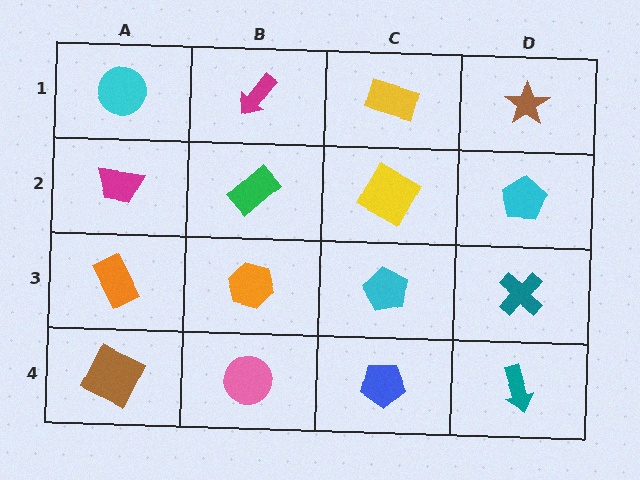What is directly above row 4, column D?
A teal cross.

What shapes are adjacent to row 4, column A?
An orange rectangle (row 3, column A), a pink circle (row 4, column B).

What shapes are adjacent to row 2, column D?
A brown star (row 1, column D), a teal cross (row 3, column D), a yellow square (row 2, column C).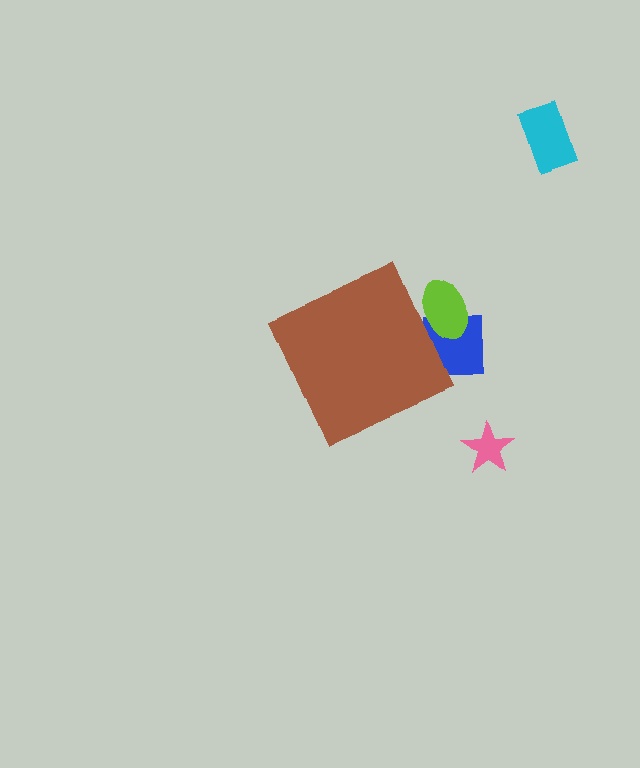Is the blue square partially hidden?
Yes, the blue square is partially hidden behind the brown diamond.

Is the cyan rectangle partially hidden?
No, the cyan rectangle is fully visible.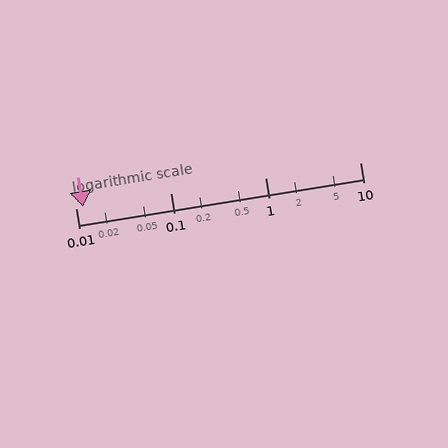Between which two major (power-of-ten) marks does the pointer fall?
The pointer is between 0.01 and 0.1.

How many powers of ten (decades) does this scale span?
The scale spans 3 decades, from 0.01 to 10.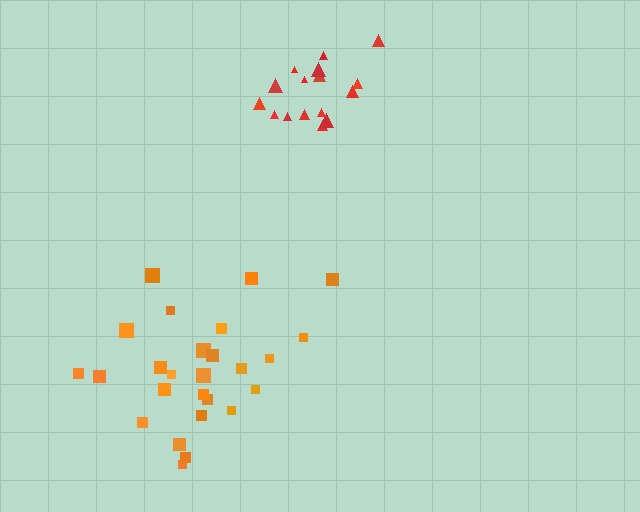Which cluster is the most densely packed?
Red.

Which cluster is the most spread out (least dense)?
Orange.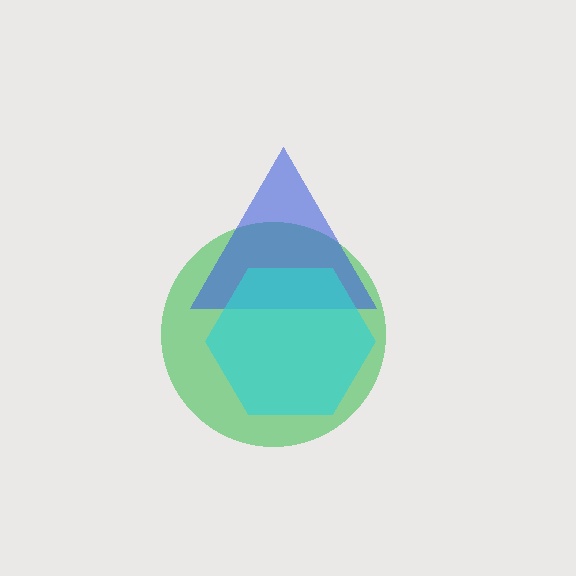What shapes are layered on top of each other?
The layered shapes are: a green circle, a blue triangle, a cyan hexagon.